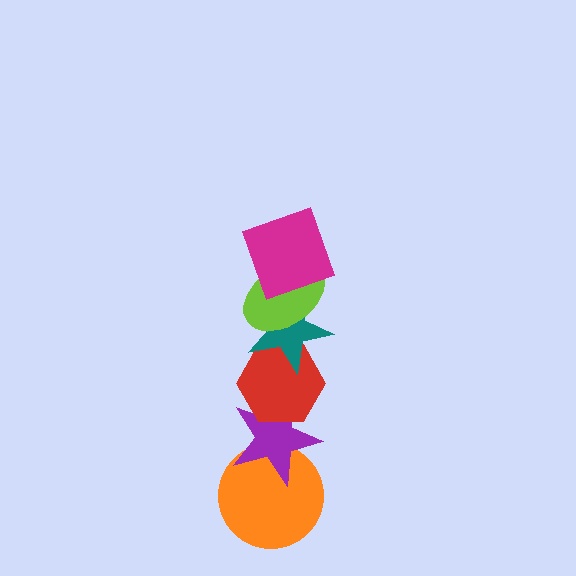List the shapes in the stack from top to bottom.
From top to bottom: the magenta square, the lime ellipse, the teal star, the red hexagon, the purple star, the orange circle.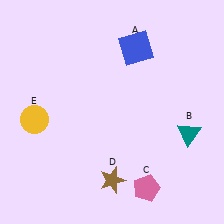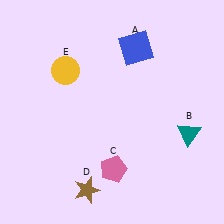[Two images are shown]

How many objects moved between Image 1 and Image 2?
3 objects moved between the two images.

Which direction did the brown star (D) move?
The brown star (D) moved left.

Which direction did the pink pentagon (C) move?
The pink pentagon (C) moved left.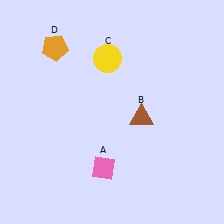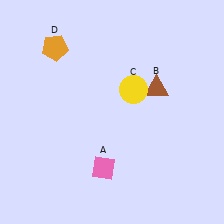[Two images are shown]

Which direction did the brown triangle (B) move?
The brown triangle (B) moved up.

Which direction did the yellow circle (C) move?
The yellow circle (C) moved down.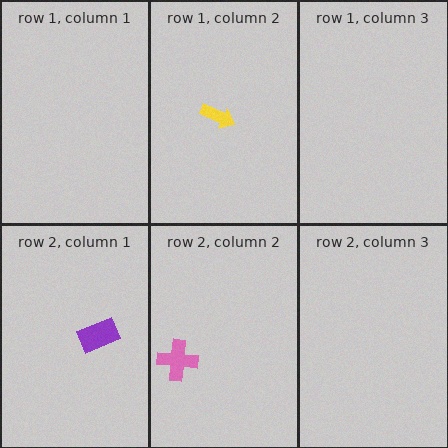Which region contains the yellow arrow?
The row 1, column 2 region.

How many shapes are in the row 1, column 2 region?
1.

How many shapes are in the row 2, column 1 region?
1.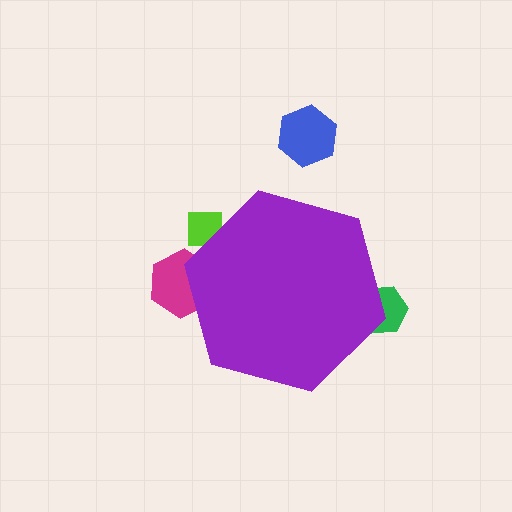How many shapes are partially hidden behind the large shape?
3 shapes are partially hidden.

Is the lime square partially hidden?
Yes, the lime square is partially hidden behind the purple hexagon.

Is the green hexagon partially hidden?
Yes, the green hexagon is partially hidden behind the purple hexagon.